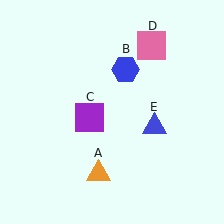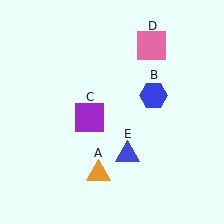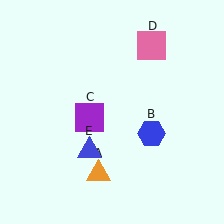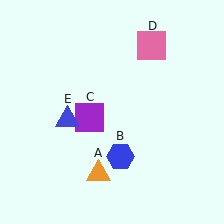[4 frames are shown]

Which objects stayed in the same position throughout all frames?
Orange triangle (object A) and purple square (object C) and pink square (object D) remained stationary.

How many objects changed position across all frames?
2 objects changed position: blue hexagon (object B), blue triangle (object E).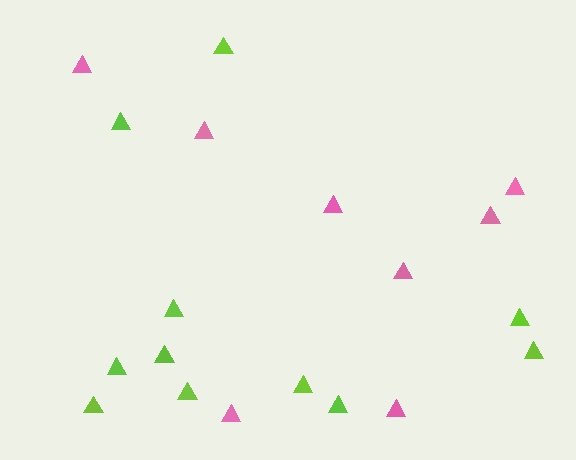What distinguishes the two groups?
There are 2 groups: one group of lime triangles (11) and one group of pink triangles (8).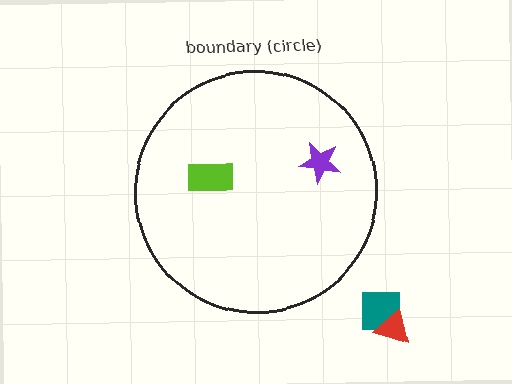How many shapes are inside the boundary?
2 inside, 2 outside.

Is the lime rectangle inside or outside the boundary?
Inside.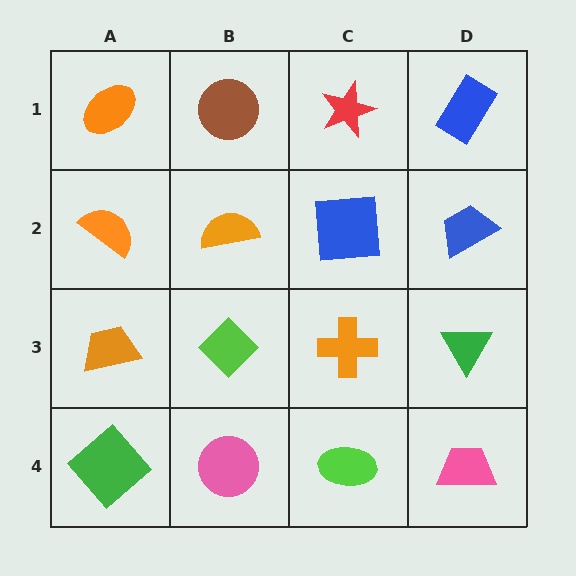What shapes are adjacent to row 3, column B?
An orange semicircle (row 2, column B), a pink circle (row 4, column B), an orange trapezoid (row 3, column A), an orange cross (row 3, column C).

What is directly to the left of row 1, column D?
A red star.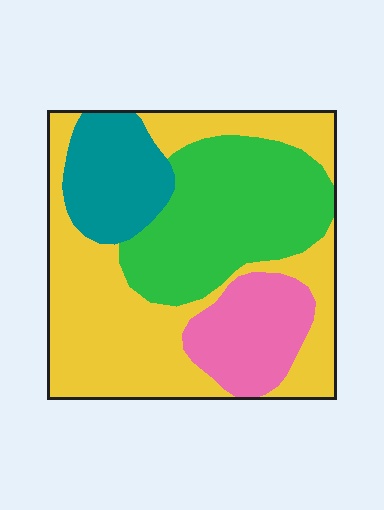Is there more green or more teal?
Green.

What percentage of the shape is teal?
Teal covers 14% of the shape.